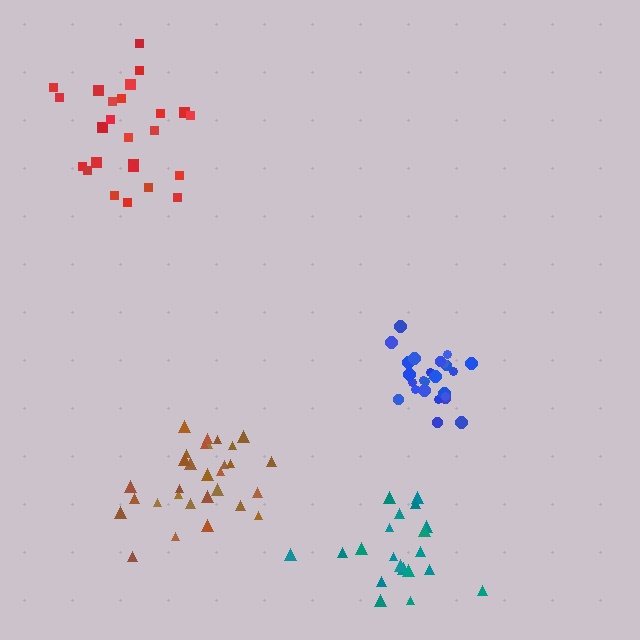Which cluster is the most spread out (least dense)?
Red.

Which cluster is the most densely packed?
Blue.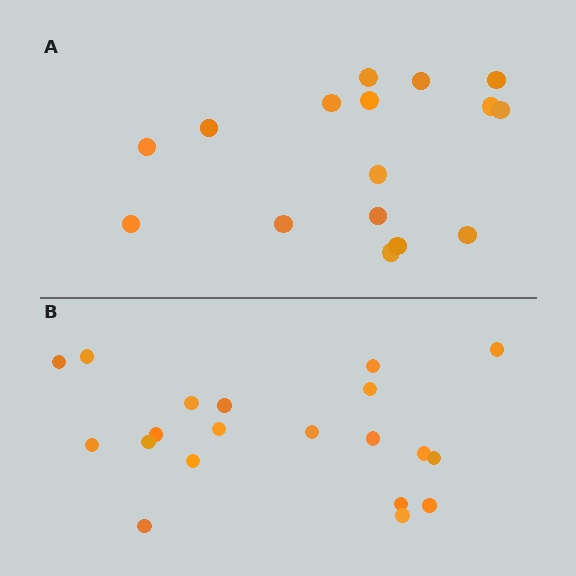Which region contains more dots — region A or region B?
Region B (the bottom region) has more dots.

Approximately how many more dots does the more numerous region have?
Region B has about 4 more dots than region A.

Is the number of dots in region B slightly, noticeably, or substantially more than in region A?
Region B has noticeably more, but not dramatically so. The ratio is roughly 1.2 to 1.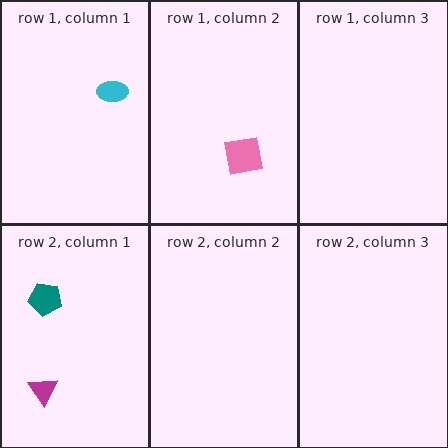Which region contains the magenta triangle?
The row 2, column 1 region.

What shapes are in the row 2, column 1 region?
The teal pentagon, the magenta triangle.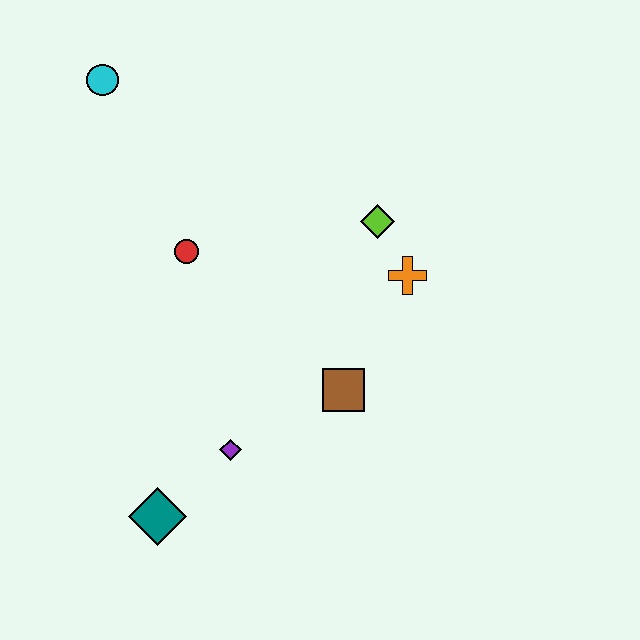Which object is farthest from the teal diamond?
The cyan circle is farthest from the teal diamond.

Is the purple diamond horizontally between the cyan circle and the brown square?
Yes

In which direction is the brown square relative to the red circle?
The brown square is to the right of the red circle.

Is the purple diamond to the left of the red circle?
No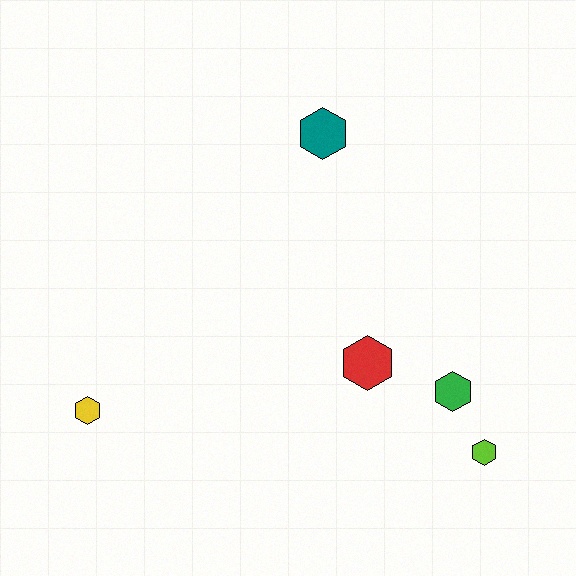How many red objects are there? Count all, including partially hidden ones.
There is 1 red object.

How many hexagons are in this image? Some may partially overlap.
There are 5 hexagons.